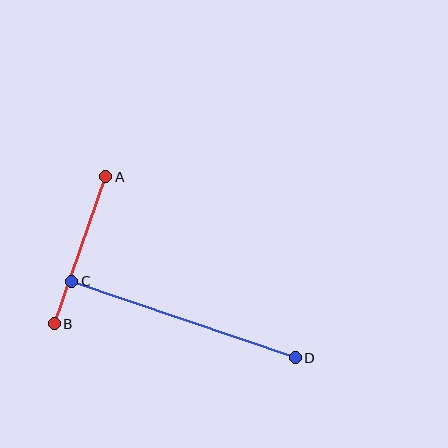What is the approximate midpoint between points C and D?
The midpoint is at approximately (184, 320) pixels.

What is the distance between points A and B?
The distance is approximately 155 pixels.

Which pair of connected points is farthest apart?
Points C and D are farthest apart.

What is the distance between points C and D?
The distance is approximately 236 pixels.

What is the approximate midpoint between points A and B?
The midpoint is at approximately (80, 250) pixels.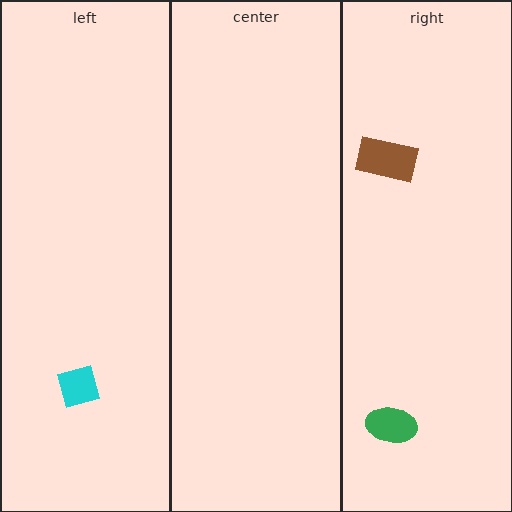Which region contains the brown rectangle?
The right region.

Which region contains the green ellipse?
The right region.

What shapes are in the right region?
The brown rectangle, the green ellipse.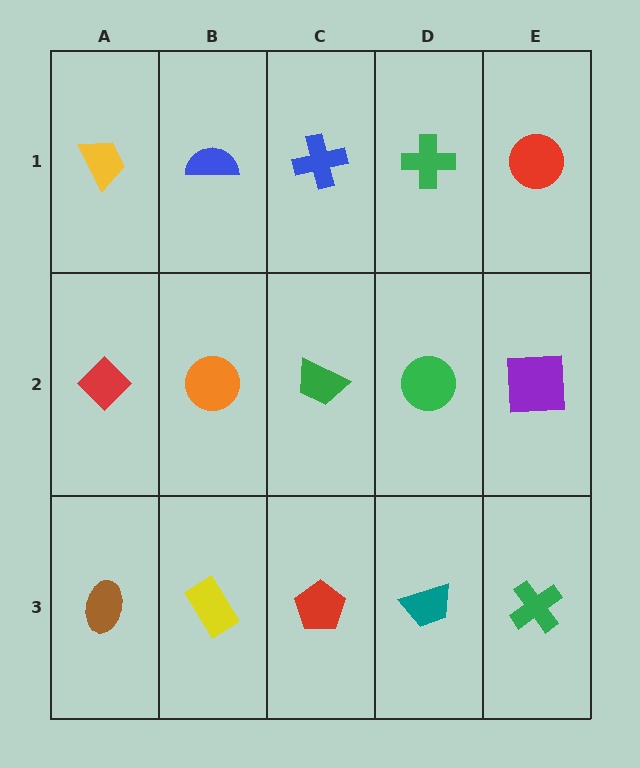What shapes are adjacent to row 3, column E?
A purple square (row 2, column E), a teal trapezoid (row 3, column D).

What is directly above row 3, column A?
A red diamond.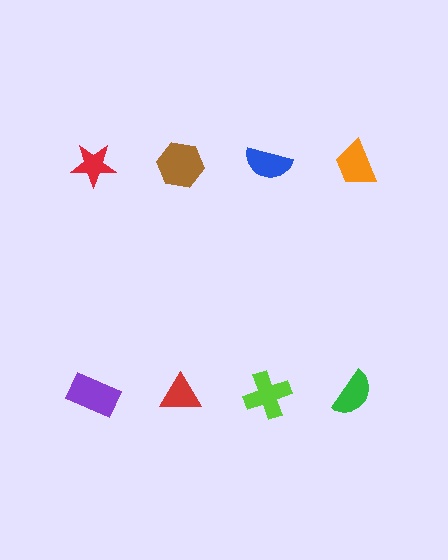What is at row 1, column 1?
A red star.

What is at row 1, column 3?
A blue semicircle.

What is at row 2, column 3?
A lime cross.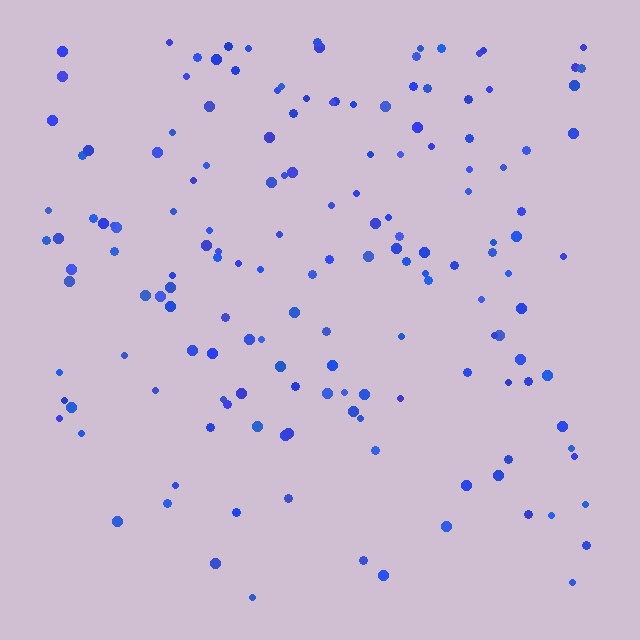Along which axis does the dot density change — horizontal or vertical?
Vertical.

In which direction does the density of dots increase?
From bottom to top, with the top side densest.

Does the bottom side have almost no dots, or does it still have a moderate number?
Still a moderate number, just noticeably fewer than the top.